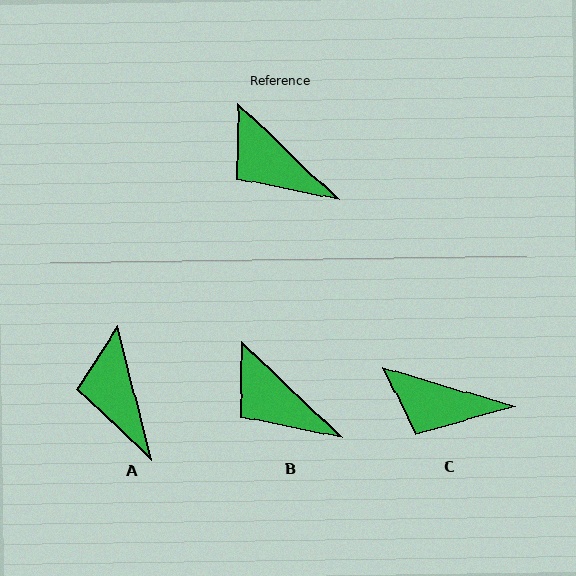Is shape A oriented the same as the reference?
No, it is off by about 32 degrees.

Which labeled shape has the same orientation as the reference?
B.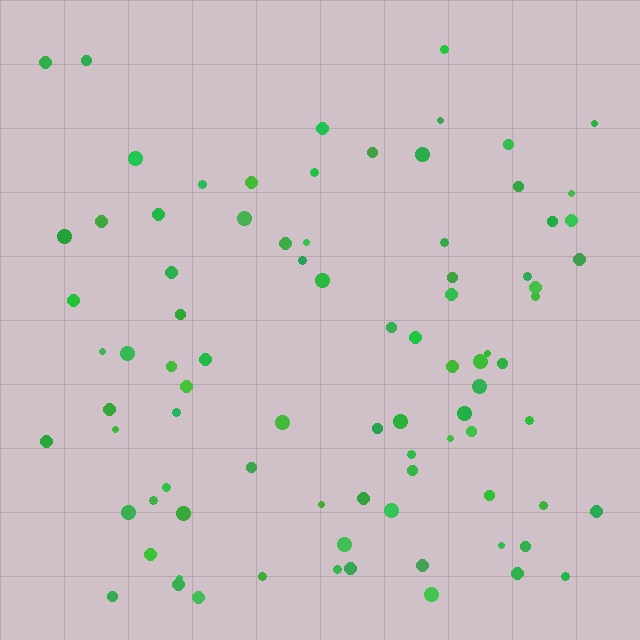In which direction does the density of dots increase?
From top to bottom, with the bottom side densest.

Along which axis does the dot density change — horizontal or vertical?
Vertical.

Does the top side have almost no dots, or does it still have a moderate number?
Still a moderate number, just noticeably fewer than the bottom.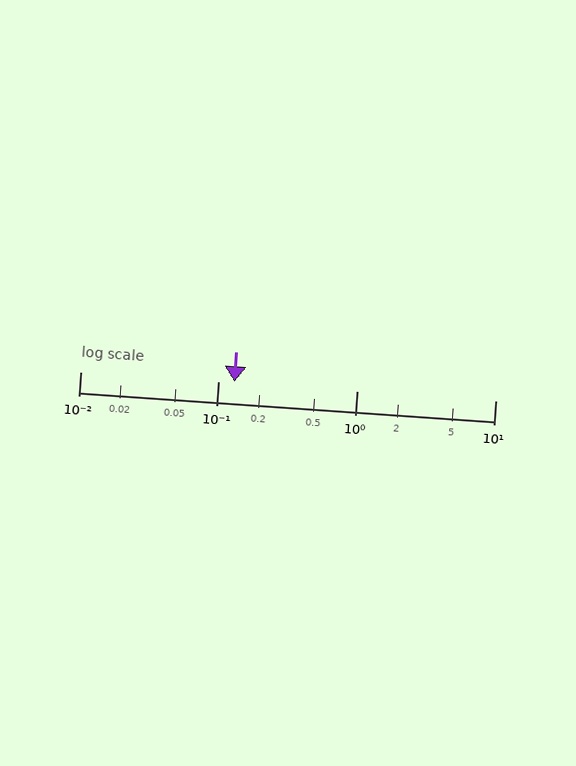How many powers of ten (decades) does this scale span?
The scale spans 3 decades, from 0.01 to 10.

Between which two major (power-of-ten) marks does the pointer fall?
The pointer is between 0.1 and 1.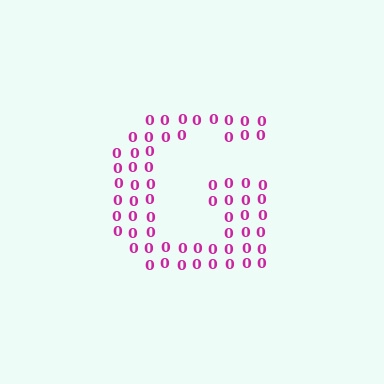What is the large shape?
The large shape is the letter G.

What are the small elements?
The small elements are digit 0's.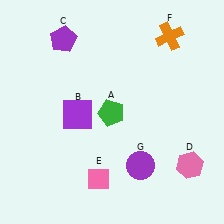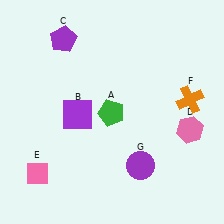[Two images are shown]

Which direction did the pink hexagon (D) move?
The pink hexagon (D) moved up.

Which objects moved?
The objects that moved are: the pink hexagon (D), the pink diamond (E), the orange cross (F).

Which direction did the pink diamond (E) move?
The pink diamond (E) moved left.